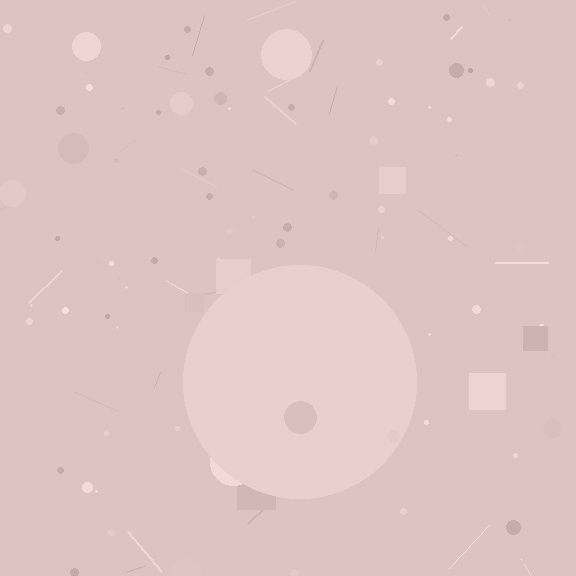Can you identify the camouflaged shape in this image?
The camouflaged shape is a circle.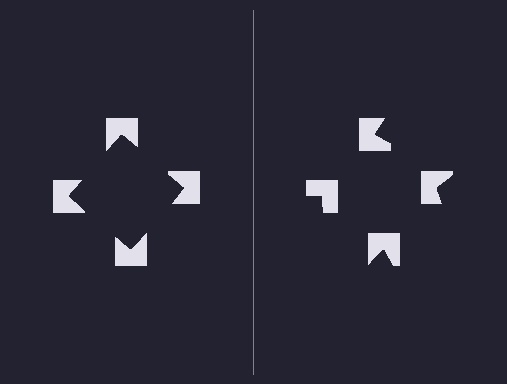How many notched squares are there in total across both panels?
8 — 4 on each side.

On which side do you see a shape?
An illusory square appears on the left side. On the right side the wedge cuts are rotated, so no coherent shape forms.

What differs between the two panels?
The notched squares are positioned identically on both sides; only the wedge orientations differ. On the left they align to a square; on the right they are misaligned.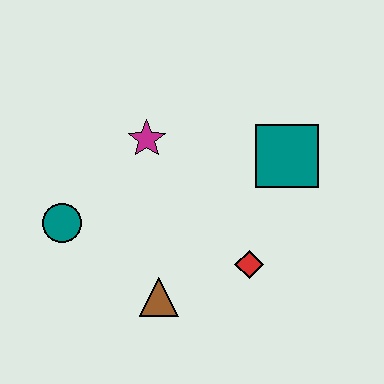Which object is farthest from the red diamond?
The teal circle is farthest from the red diamond.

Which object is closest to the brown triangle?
The red diamond is closest to the brown triangle.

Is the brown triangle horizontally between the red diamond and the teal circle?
Yes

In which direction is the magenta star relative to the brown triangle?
The magenta star is above the brown triangle.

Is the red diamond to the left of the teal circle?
No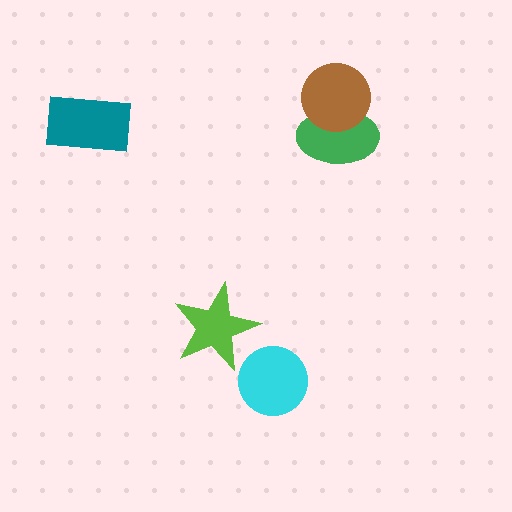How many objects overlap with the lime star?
0 objects overlap with the lime star.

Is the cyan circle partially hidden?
No, no other shape covers it.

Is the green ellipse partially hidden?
Yes, it is partially covered by another shape.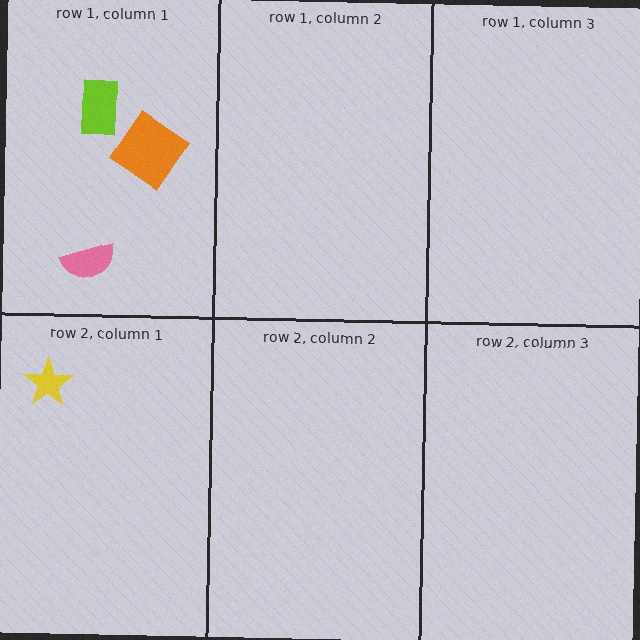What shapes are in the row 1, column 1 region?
The orange diamond, the lime rectangle, the pink semicircle.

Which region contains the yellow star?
The row 2, column 1 region.